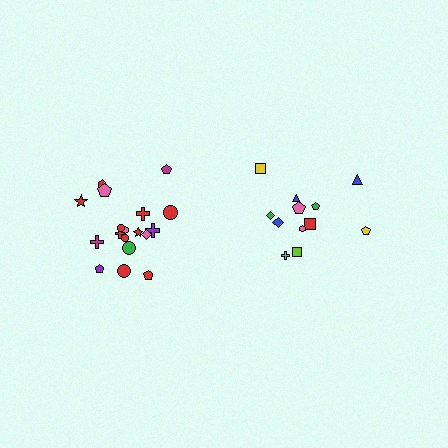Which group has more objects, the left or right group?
The left group.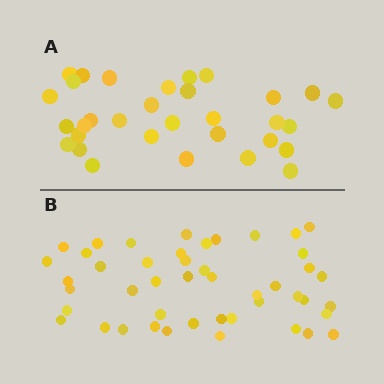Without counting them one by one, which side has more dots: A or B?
Region B (the bottom region) has more dots.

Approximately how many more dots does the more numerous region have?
Region B has approximately 15 more dots than region A.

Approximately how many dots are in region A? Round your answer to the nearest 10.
About 30 dots. (The exact count is 32, which rounds to 30.)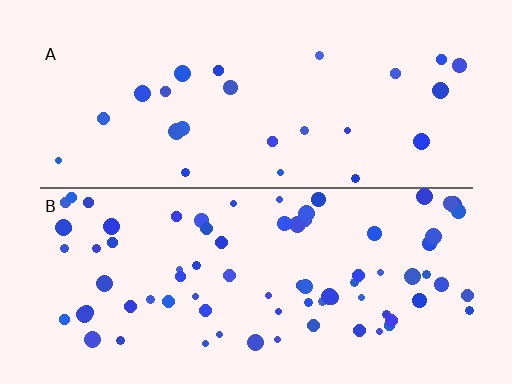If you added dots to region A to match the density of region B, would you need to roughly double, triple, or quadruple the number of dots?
Approximately triple.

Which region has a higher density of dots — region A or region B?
B (the bottom).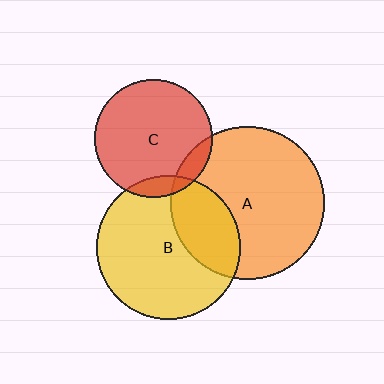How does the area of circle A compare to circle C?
Approximately 1.7 times.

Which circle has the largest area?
Circle A (orange).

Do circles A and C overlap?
Yes.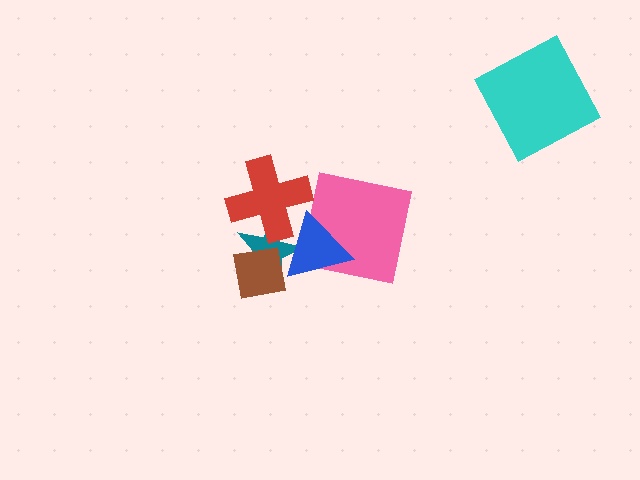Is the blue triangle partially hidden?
Yes, it is partially covered by another shape.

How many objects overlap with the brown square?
2 objects overlap with the brown square.